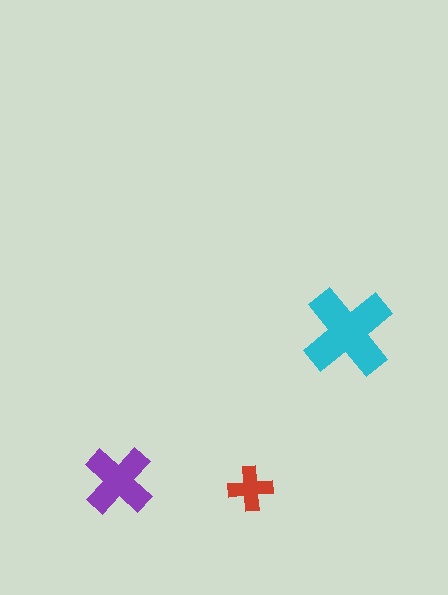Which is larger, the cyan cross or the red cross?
The cyan one.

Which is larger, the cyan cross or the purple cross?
The cyan one.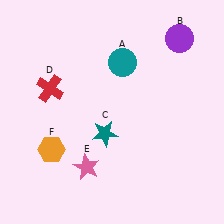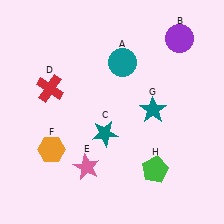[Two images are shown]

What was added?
A teal star (G), a green pentagon (H) were added in Image 2.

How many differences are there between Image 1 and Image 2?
There are 2 differences between the two images.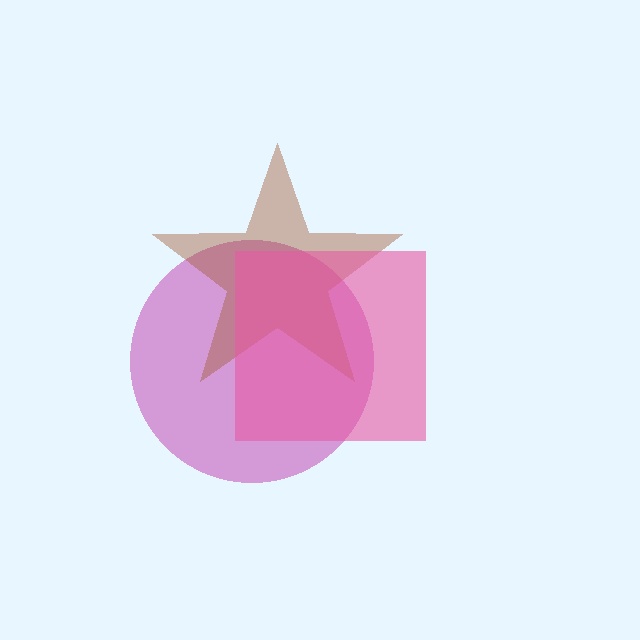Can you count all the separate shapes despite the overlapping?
Yes, there are 3 separate shapes.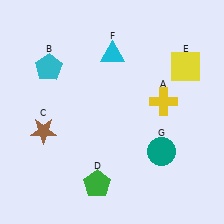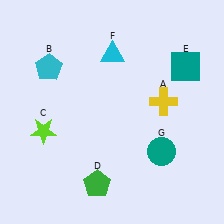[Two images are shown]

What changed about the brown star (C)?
In Image 1, C is brown. In Image 2, it changed to lime.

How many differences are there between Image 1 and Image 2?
There are 2 differences between the two images.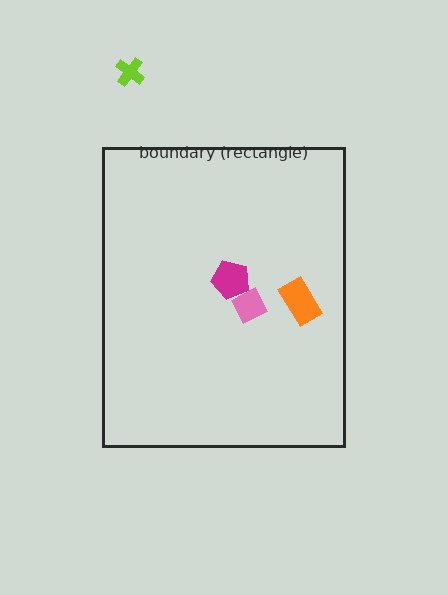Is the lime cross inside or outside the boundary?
Outside.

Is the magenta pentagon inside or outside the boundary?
Inside.